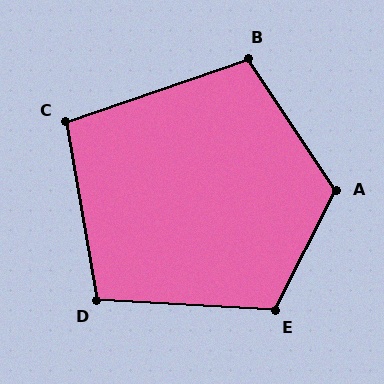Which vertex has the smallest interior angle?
C, at approximately 99 degrees.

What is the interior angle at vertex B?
Approximately 105 degrees (obtuse).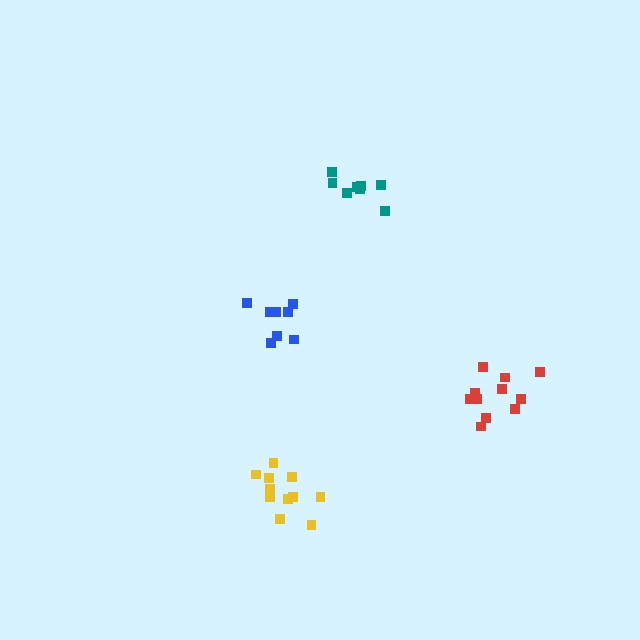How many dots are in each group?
Group 1: 8 dots, Group 2: 11 dots, Group 3: 11 dots, Group 4: 8 dots (38 total).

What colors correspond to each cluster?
The clusters are colored: teal, yellow, red, blue.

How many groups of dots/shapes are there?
There are 4 groups.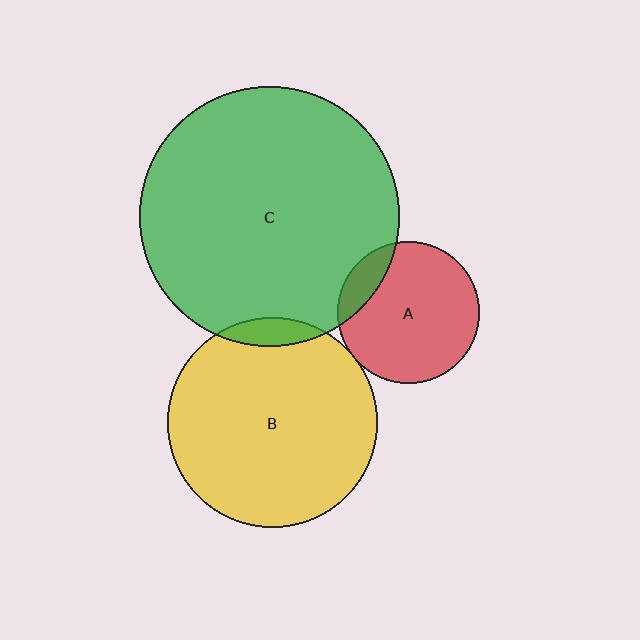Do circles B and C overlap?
Yes.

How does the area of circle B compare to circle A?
Approximately 2.2 times.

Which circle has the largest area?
Circle C (green).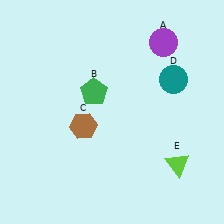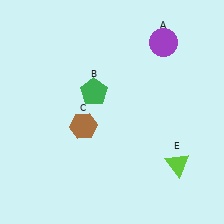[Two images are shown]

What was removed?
The teal circle (D) was removed in Image 2.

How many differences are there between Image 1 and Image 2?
There is 1 difference between the two images.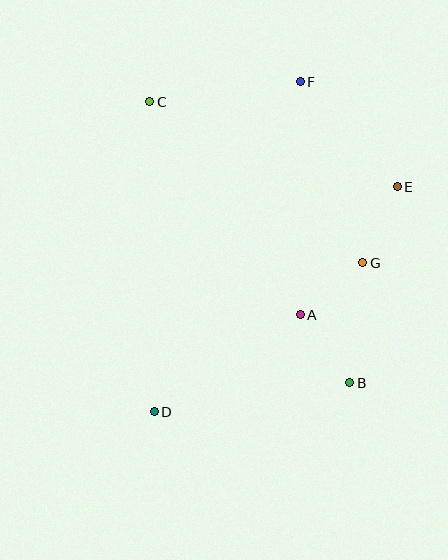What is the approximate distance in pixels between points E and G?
The distance between E and G is approximately 84 pixels.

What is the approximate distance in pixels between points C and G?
The distance between C and G is approximately 267 pixels.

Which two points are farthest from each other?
Points D and F are farthest from each other.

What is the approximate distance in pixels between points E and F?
The distance between E and F is approximately 143 pixels.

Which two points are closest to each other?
Points A and G are closest to each other.